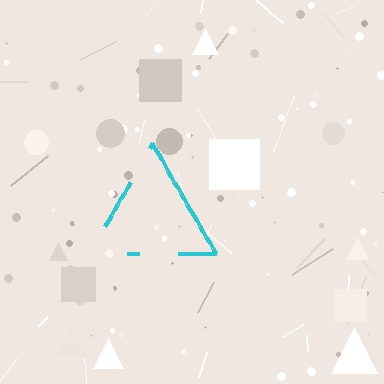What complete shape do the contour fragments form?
The contour fragments form a triangle.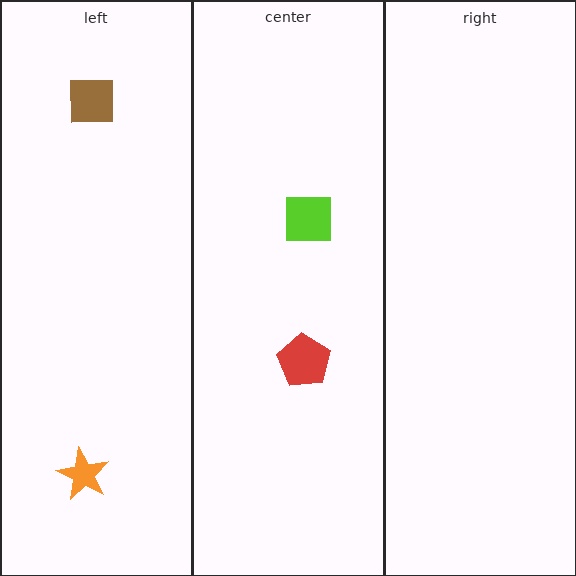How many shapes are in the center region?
2.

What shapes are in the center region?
The red pentagon, the lime square.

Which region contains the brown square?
The left region.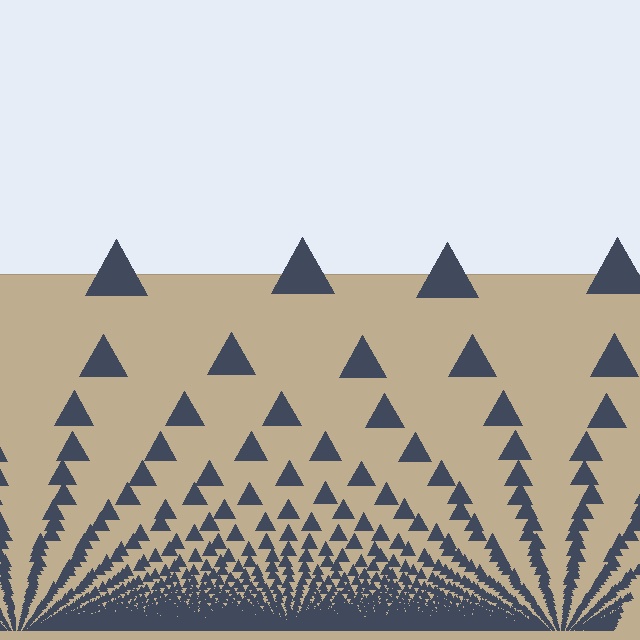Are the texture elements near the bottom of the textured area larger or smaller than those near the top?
Smaller. The gradient is inverted — elements near the bottom are smaller and denser.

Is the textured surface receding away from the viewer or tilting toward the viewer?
The surface appears to tilt toward the viewer. Texture elements get larger and sparser toward the top.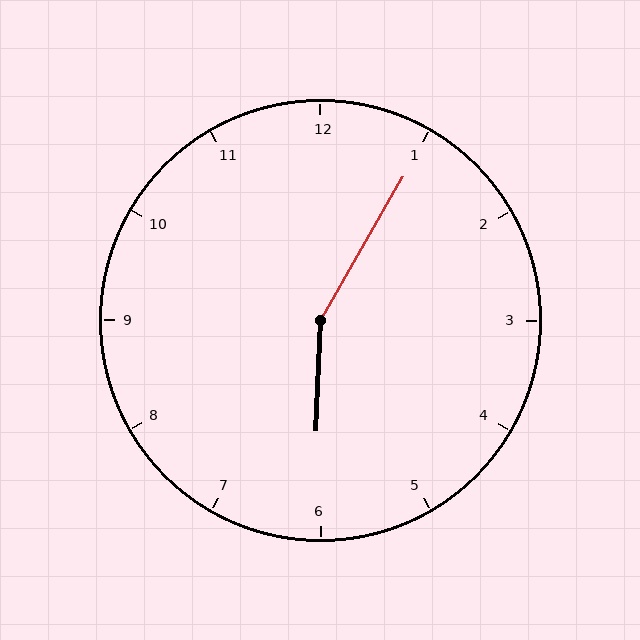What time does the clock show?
6:05.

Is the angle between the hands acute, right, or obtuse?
It is obtuse.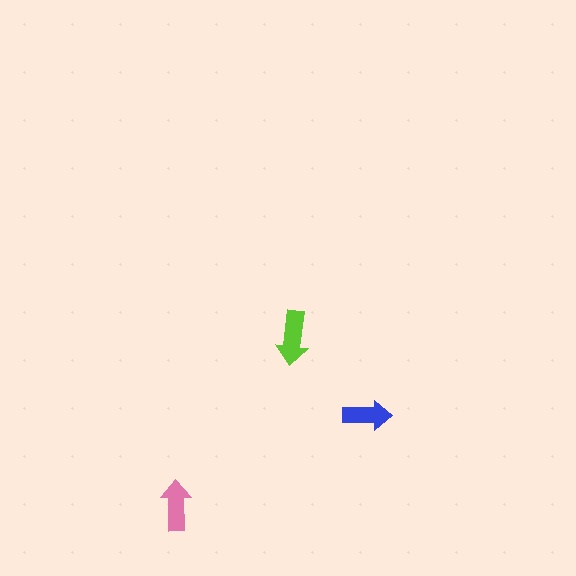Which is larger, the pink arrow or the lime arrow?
The lime one.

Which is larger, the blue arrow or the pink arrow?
The pink one.